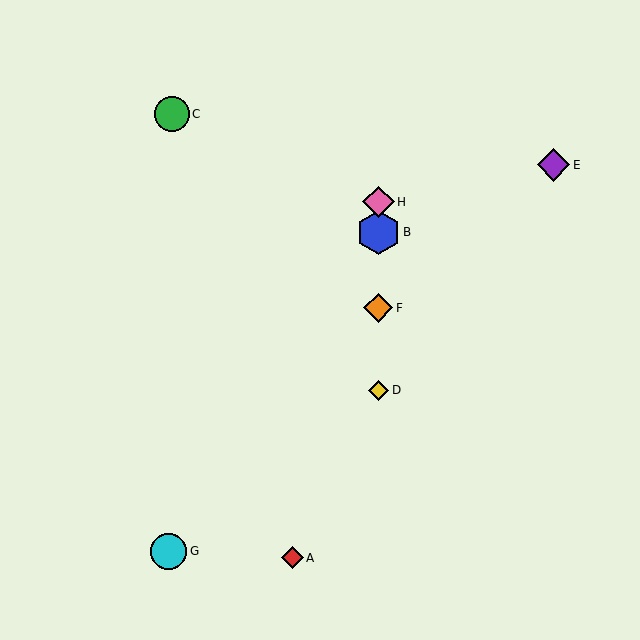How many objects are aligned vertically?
4 objects (B, D, F, H) are aligned vertically.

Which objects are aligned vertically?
Objects B, D, F, H are aligned vertically.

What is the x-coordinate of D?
Object D is at x≈378.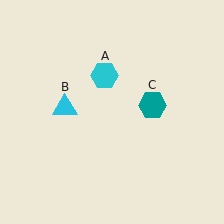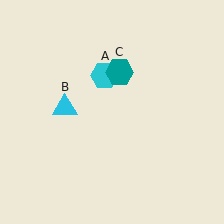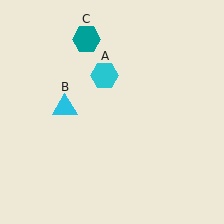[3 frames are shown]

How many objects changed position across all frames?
1 object changed position: teal hexagon (object C).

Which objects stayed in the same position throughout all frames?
Cyan hexagon (object A) and cyan triangle (object B) remained stationary.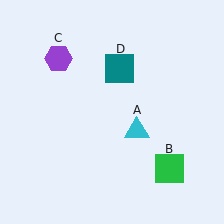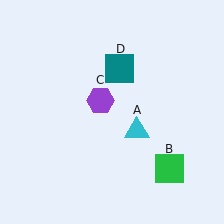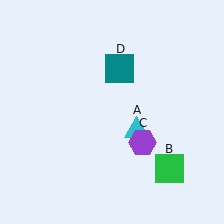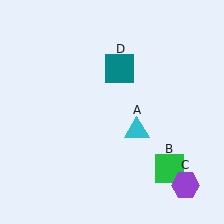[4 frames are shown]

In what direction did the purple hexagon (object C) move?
The purple hexagon (object C) moved down and to the right.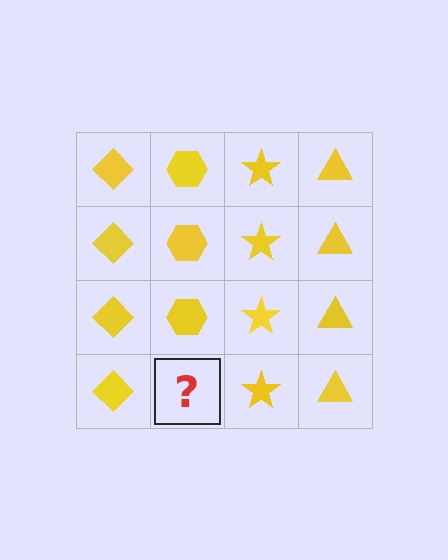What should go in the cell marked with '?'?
The missing cell should contain a yellow hexagon.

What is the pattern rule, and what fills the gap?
The rule is that each column has a consistent shape. The gap should be filled with a yellow hexagon.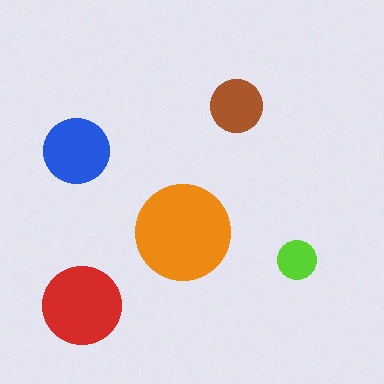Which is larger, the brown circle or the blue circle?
The blue one.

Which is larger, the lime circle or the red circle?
The red one.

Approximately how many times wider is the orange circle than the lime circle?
About 2.5 times wider.